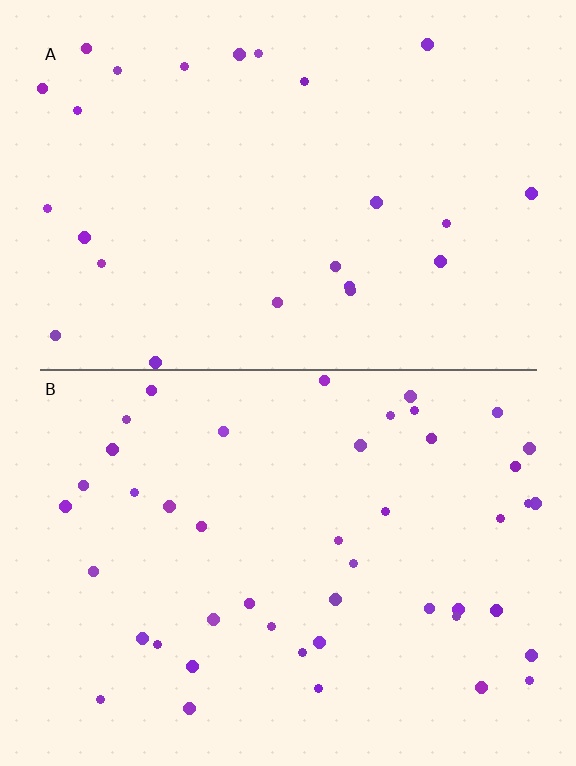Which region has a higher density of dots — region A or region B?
B (the bottom).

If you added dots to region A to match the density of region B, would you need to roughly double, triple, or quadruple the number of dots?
Approximately double.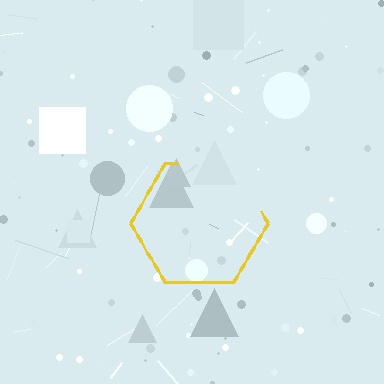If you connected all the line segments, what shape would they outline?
They would outline a hexagon.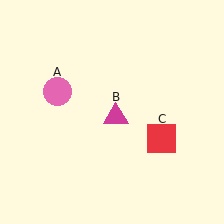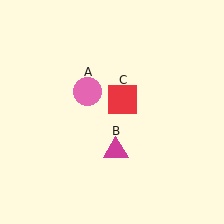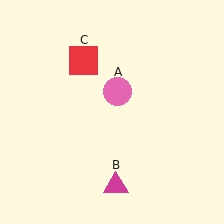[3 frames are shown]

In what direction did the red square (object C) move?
The red square (object C) moved up and to the left.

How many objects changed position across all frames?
3 objects changed position: pink circle (object A), magenta triangle (object B), red square (object C).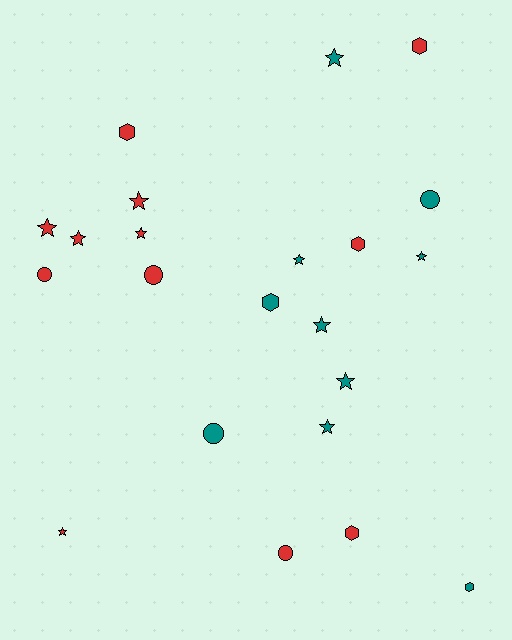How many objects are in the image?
There are 22 objects.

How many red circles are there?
There are 3 red circles.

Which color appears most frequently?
Red, with 12 objects.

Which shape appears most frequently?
Star, with 11 objects.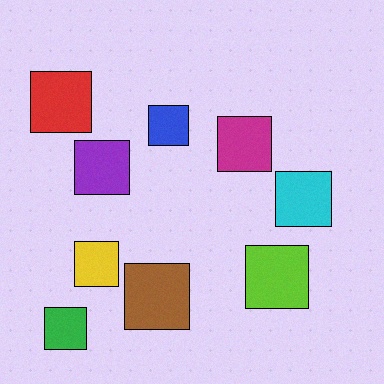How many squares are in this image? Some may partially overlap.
There are 9 squares.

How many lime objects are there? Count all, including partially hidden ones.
There is 1 lime object.